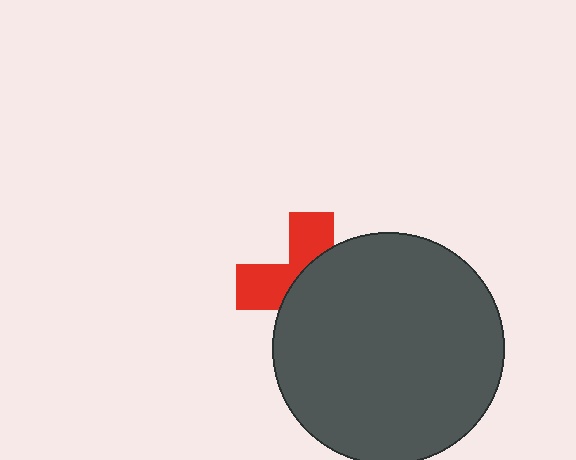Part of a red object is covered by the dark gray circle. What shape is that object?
It is a cross.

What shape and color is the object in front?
The object in front is a dark gray circle.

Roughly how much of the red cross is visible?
A small part of it is visible (roughly 40%).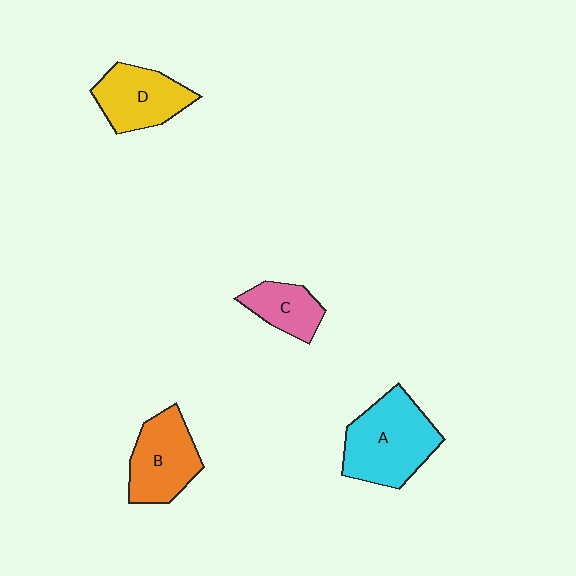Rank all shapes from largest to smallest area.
From largest to smallest: A (cyan), B (orange), D (yellow), C (pink).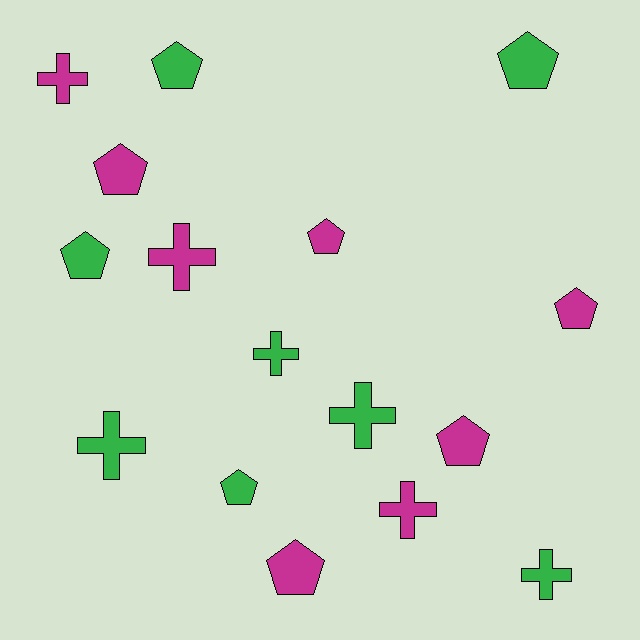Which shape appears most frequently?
Pentagon, with 9 objects.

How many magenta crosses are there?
There are 3 magenta crosses.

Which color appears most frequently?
Magenta, with 8 objects.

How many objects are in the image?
There are 16 objects.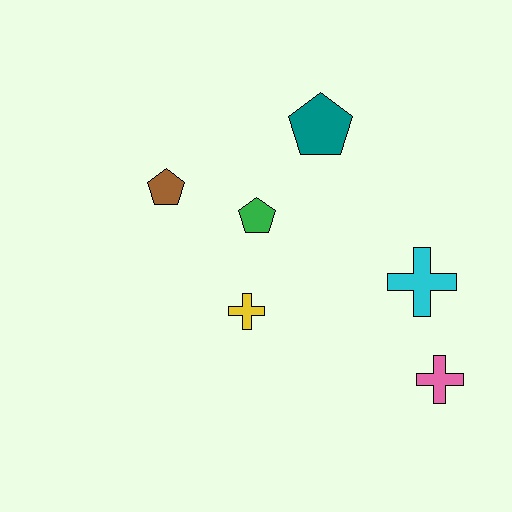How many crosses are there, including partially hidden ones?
There are 3 crosses.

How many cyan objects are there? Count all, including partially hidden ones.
There is 1 cyan object.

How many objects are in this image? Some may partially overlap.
There are 6 objects.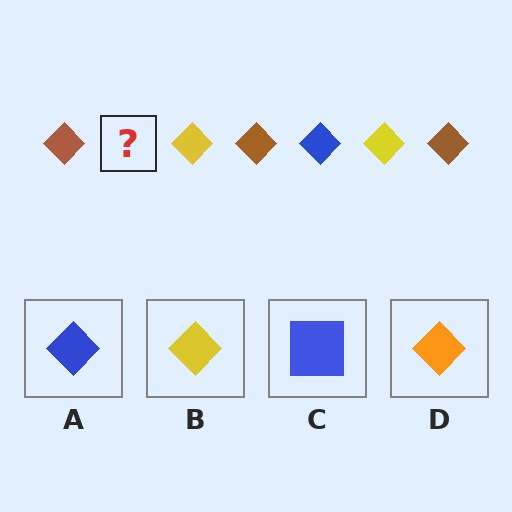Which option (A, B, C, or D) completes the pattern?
A.